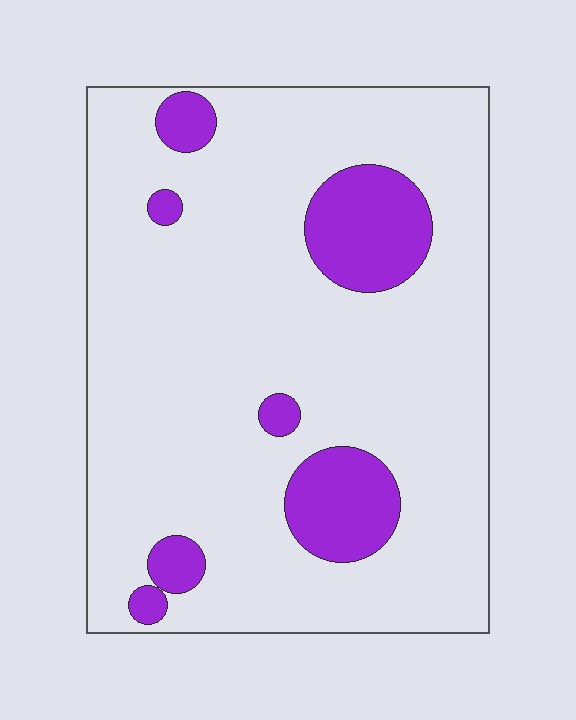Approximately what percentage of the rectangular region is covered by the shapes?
Approximately 15%.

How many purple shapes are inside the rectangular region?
7.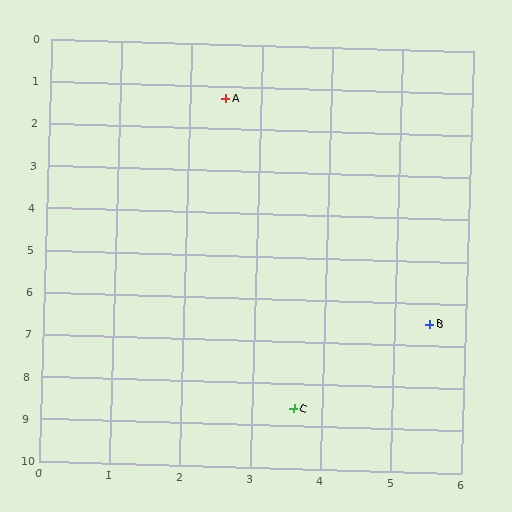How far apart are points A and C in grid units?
Points A and C are about 7.4 grid units apart.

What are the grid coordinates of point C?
Point C is at approximately (3.6, 8.6).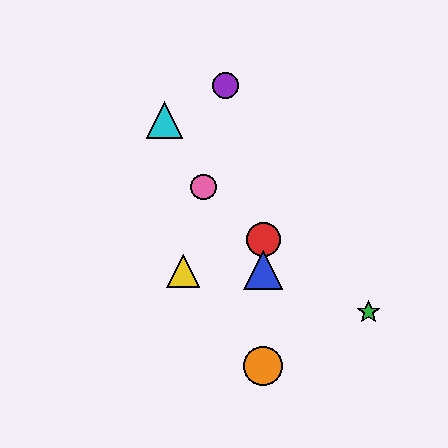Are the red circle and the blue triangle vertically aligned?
Yes, both are at x≈263.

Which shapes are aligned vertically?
The red circle, the blue triangle, the orange circle are aligned vertically.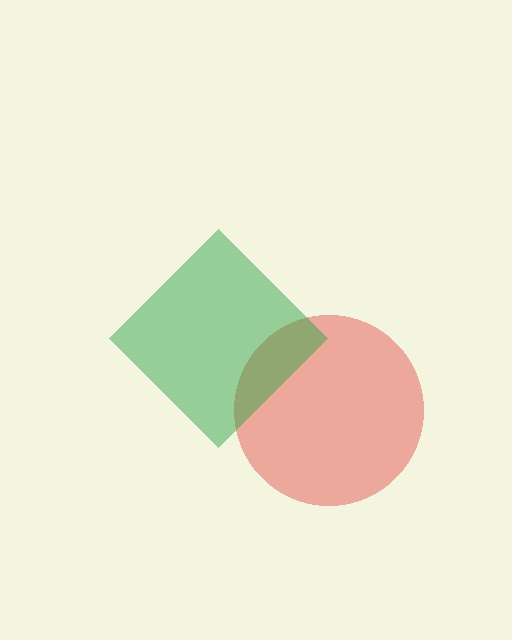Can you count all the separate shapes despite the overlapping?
Yes, there are 2 separate shapes.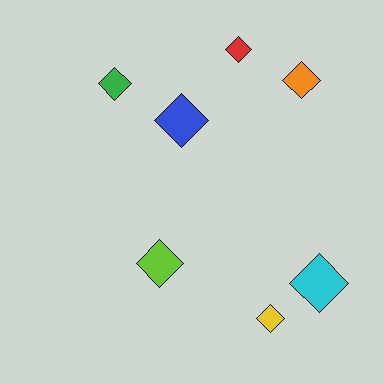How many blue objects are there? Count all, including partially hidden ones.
There is 1 blue object.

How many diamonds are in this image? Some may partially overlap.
There are 7 diamonds.